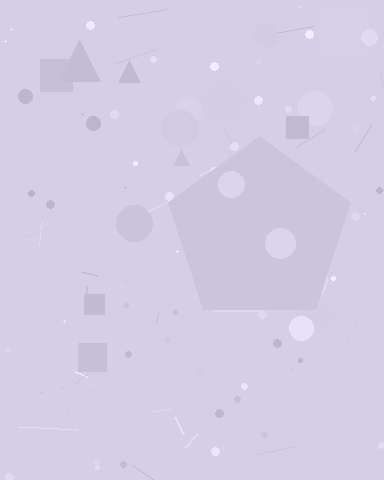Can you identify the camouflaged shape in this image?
The camouflaged shape is a pentagon.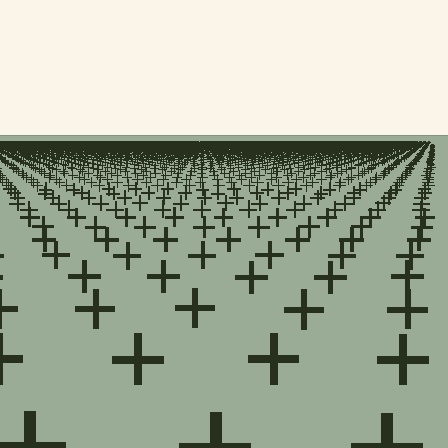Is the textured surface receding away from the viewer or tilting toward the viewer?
The surface is receding away from the viewer. Texture elements get smaller and denser toward the top.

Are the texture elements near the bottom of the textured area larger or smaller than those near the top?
Larger. Near the bottom, elements are closer to the viewer and appear at a bigger on-screen size.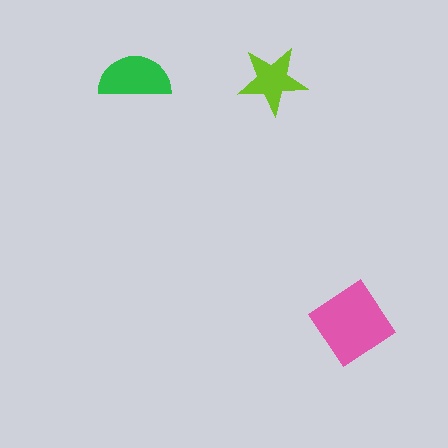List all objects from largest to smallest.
The pink diamond, the green semicircle, the lime star.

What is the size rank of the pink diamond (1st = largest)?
1st.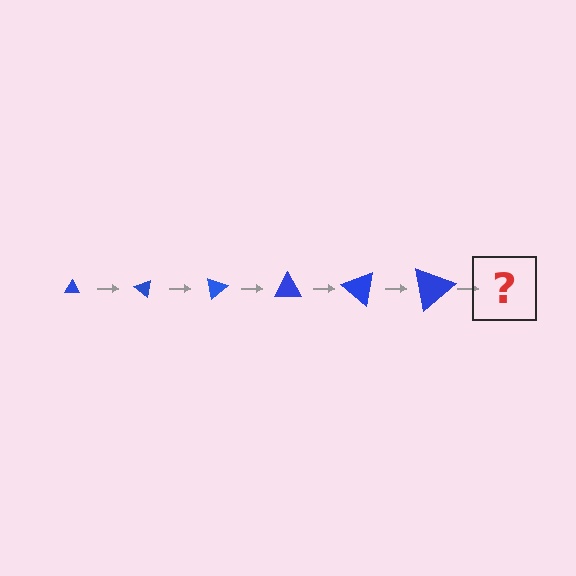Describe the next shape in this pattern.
It should be a triangle, larger than the previous one and rotated 240 degrees from the start.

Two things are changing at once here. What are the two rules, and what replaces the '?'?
The two rules are that the triangle grows larger each step and it rotates 40 degrees each step. The '?' should be a triangle, larger than the previous one and rotated 240 degrees from the start.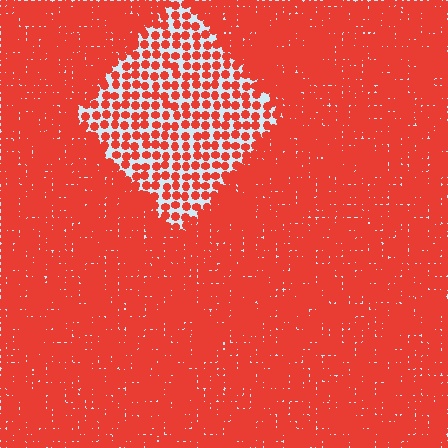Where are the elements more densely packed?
The elements are more densely packed outside the diamond boundary.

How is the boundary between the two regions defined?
The boundary is defined by a change in element density (approximately 2.3x ratio). All elements are the same color, size, and shape.